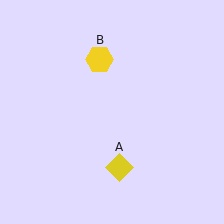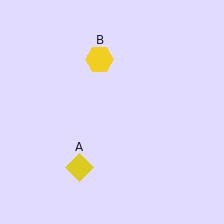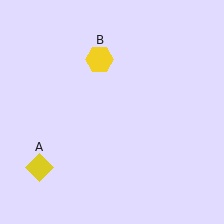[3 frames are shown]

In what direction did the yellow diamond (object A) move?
The yellow diamond (object A) moved left.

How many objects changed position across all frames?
1 object changed position: yellow diamond (object A).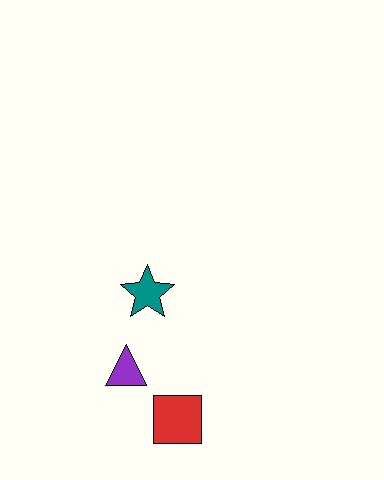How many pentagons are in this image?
There are no pentagons.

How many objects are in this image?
There are 3 objects.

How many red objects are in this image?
There is 1 red object.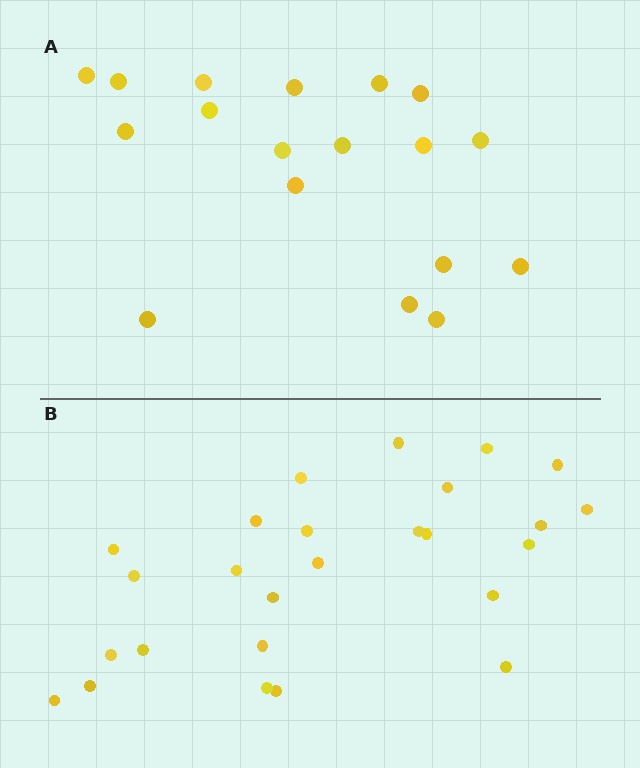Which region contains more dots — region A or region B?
Region B (the bottom region) has more dots.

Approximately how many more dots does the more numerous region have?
Region B has roughly 8 or so more dots than region A.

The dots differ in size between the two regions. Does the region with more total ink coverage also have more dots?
No. Region A has more total ink coverage because its dots are larger, but region B actually contains more individual dots. Total area can be misleading — the number of items is what matters here.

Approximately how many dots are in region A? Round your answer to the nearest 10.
About 20 dots. (The exact count is 18, which rounds to 20.)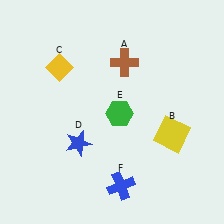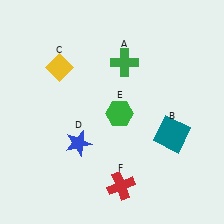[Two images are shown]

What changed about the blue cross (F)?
In Image 1, F is blue. In Image 2, it changed to red.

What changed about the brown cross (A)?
In Image 1, A is brown. In Image 2, it changed to green.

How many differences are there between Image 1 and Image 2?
There are 3 differences between the two images.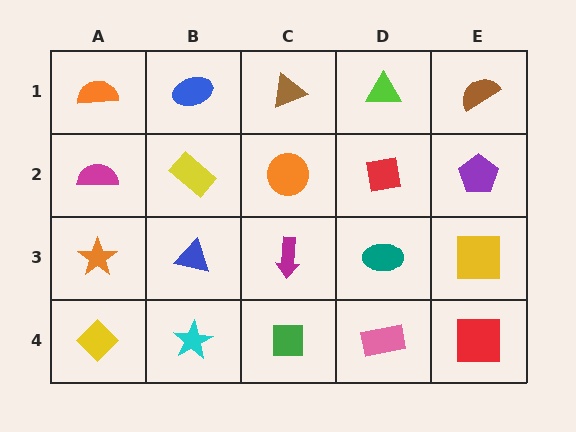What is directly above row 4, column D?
A teal ellipse.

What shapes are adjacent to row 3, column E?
A purple pentagon (row 2, column E), a red square (row 4, column E), a teal ellipse (row 3, column D).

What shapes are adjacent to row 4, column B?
A blue triangle (row 3, column B), a yellow diamond (row 4, column A), a green square (row 4, column C).